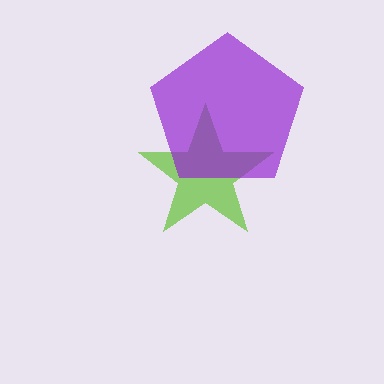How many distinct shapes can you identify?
There are 2 distinct shapes: a lime star, a purple pentagon.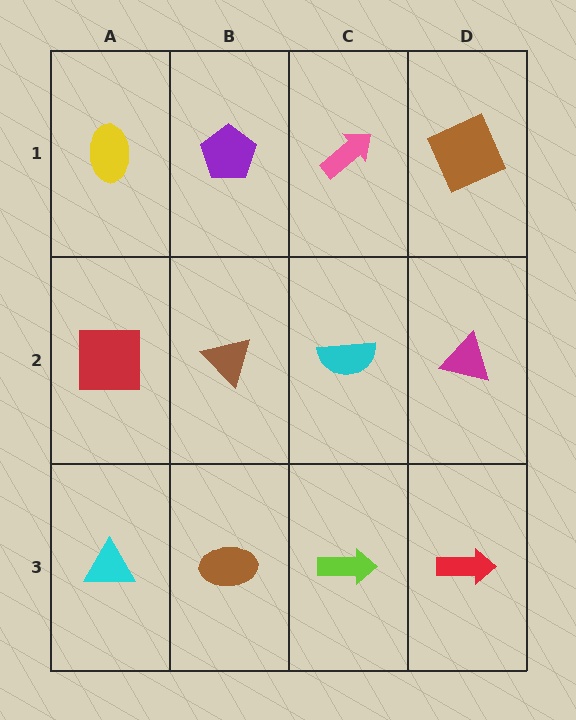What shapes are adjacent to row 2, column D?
A brown square (row 1, column D), a red arrow (row 3, column D), a cyan semicircle (row 2, column C).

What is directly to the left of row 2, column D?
A cyan semicircle.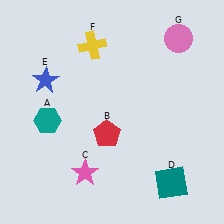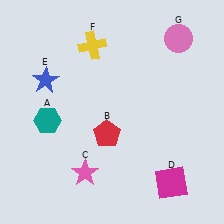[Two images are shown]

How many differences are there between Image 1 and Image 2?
There is 1 difference between the two images.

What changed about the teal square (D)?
In Image 1, D is teal. In Image 2, it changed to magenta.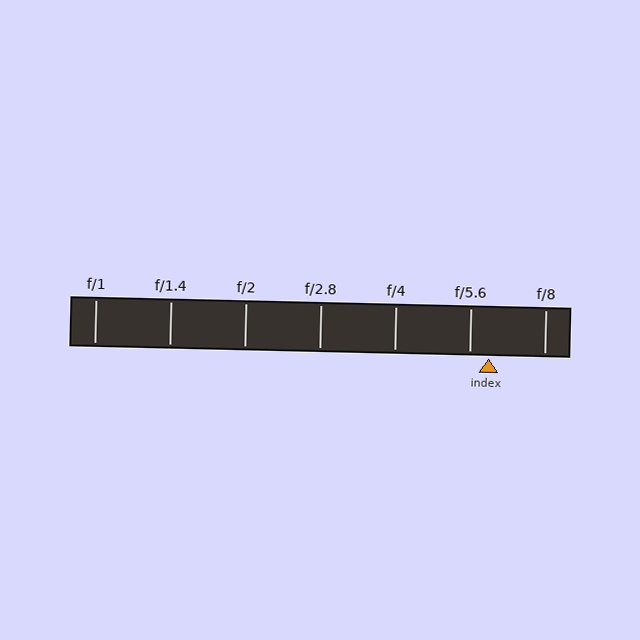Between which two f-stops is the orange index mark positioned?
The index mark is between f/5.6 and f/8.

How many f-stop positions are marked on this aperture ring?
There are 7 f-stop positions marked.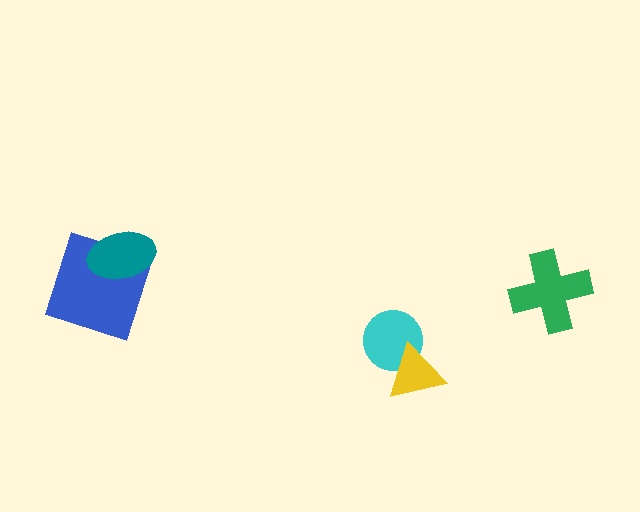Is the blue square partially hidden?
Yes, it is partially covered by another shape.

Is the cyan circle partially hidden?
Yes, it is partially covered by another shape.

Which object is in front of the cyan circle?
The yellow triangle is in front of the cyan circle.